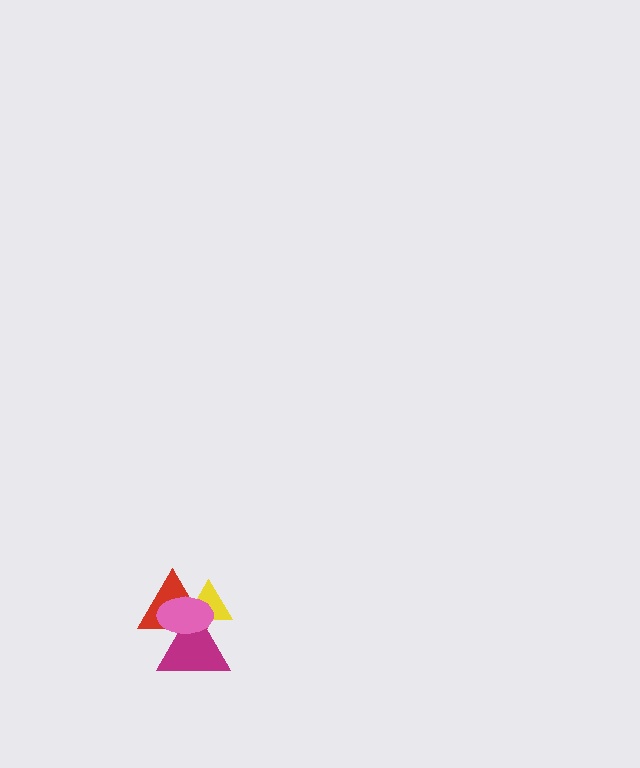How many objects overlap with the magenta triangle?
3 objects overlap with the magenta triangle.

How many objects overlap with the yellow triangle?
3 objects overlap with the yellow triangle.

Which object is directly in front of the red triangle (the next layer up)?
The magenta triangle is directly in front of the red triangle.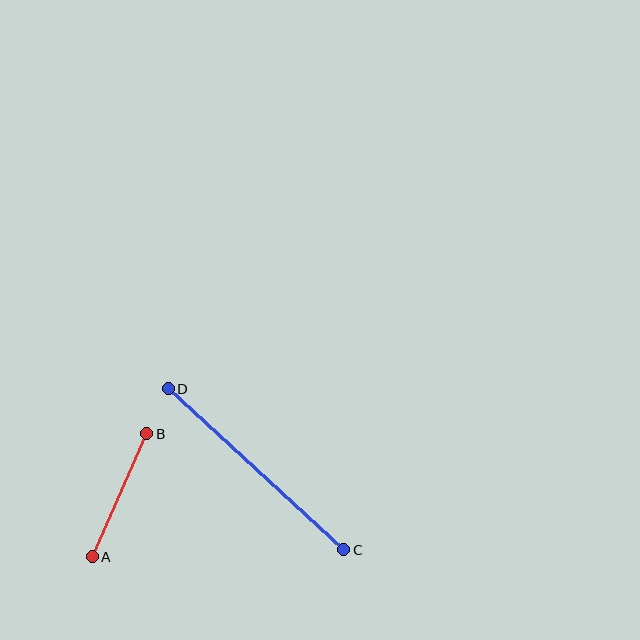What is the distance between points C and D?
The distance is approximately 238 pixels.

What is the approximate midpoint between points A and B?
The midpoint is at approximately (119, 495) pixels.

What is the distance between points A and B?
The distance is approximately 135 pixels.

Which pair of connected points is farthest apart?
Points C and D are farthest apart.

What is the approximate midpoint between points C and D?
The midpoint is at approximately (256, 469) pixels.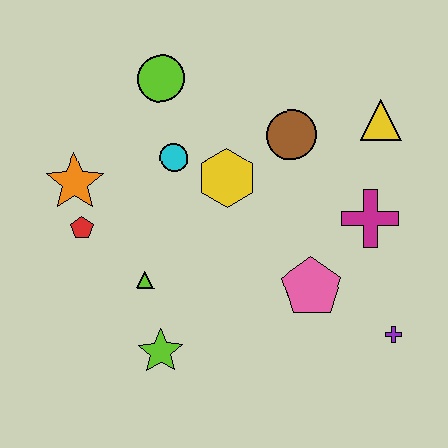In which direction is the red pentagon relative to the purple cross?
The red pentagon is to the left of the purple cross.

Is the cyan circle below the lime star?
No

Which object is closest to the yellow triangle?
The brown circle is closest to the yellow triangle.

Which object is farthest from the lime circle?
The purple cross is farthest from the lime circle.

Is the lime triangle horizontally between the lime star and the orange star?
Yes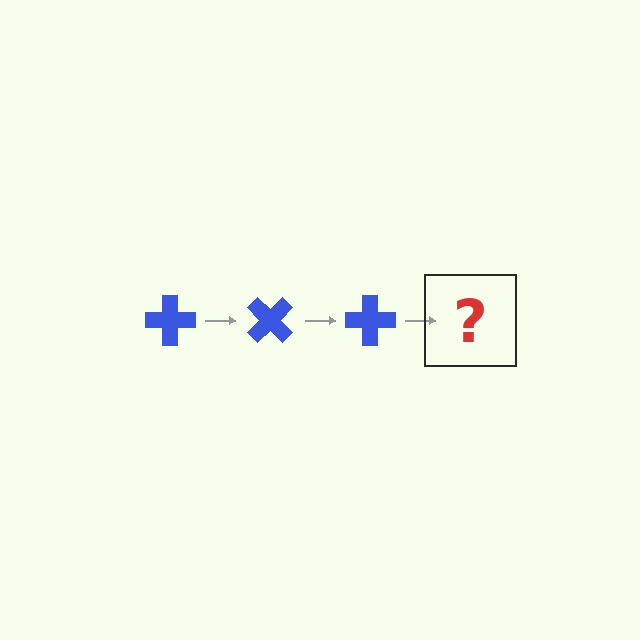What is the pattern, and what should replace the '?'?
The pattern is that the cross rotates 45 degrees each step. The '?' should be a blue cross rotated 135 degrees.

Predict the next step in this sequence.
The next step is a blue cross rotated 135 degrees.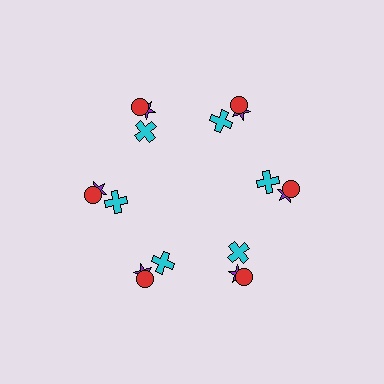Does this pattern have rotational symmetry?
Yes, this pattern has 6-fold rotational symmetry. It looks the same after rotating 60 degrees around the center.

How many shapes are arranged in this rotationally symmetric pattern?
There are 18 shapes, arranged in 6 groups of 3.